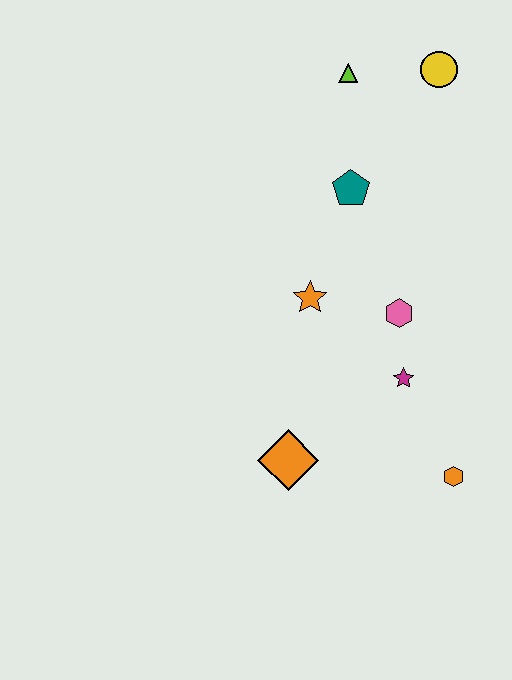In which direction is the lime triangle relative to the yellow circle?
The lime triangle is to the left of the yellow circle.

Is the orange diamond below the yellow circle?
Yes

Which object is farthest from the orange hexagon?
The lime triangle is farthest from the orange hexagon.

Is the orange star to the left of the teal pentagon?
Yes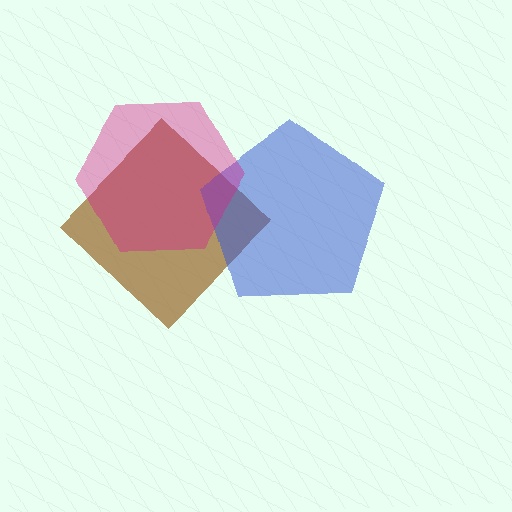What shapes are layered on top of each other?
The layered shapes are: a brown diamond, a blue pentagon, a magenta hexagon.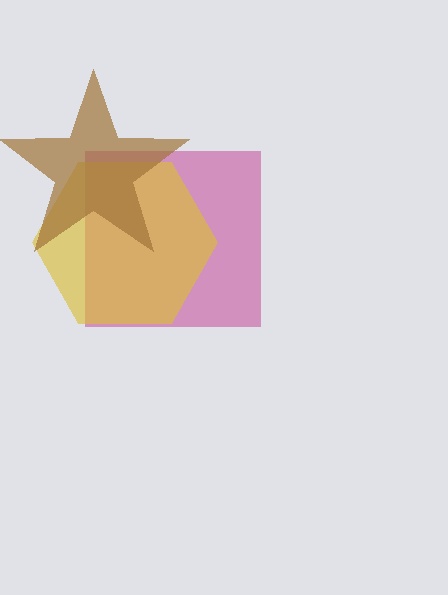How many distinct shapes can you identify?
There are 3 distinct shapes: a magenta square, a yellow hexagon, a brown star.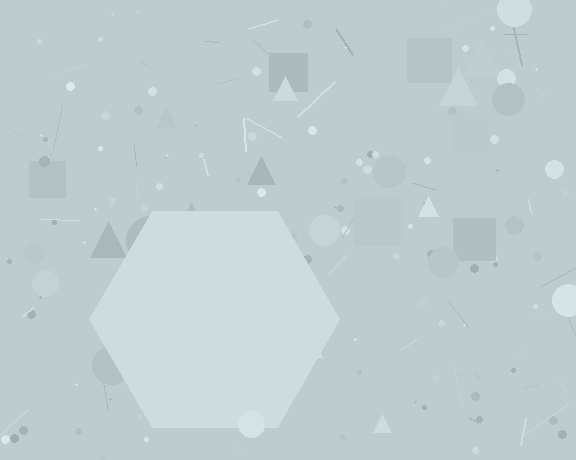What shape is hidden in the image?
A hexagon is hidden in the image.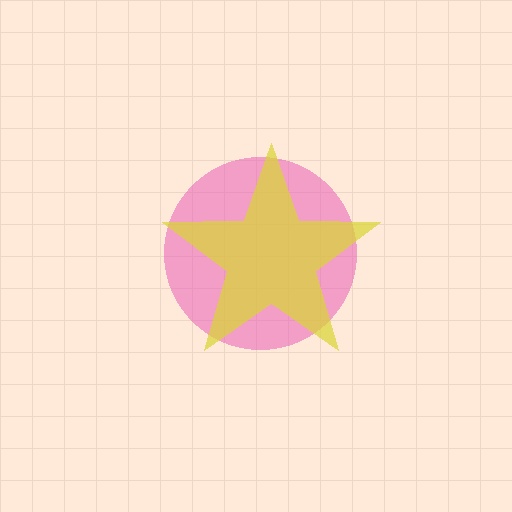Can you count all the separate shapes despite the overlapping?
Yes, there are 2 separate shapes.